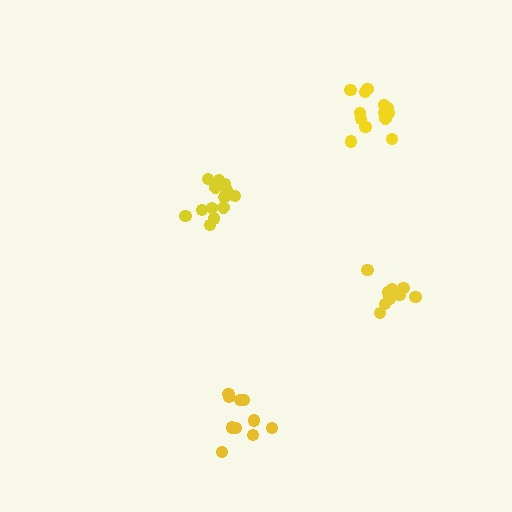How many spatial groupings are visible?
There are 4 spatial groupings.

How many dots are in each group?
Group 1: 13 dots, Group 2: 10 dots, Group 3: 14 dots, Group 4: 10 dots (47 total).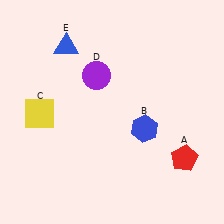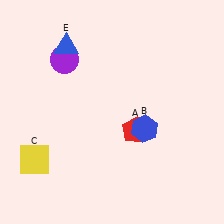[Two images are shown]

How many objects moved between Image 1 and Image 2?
3 objects moved between the two images.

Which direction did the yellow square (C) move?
The yellow square (C) moved down.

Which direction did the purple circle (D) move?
The purple circle (D) moved left.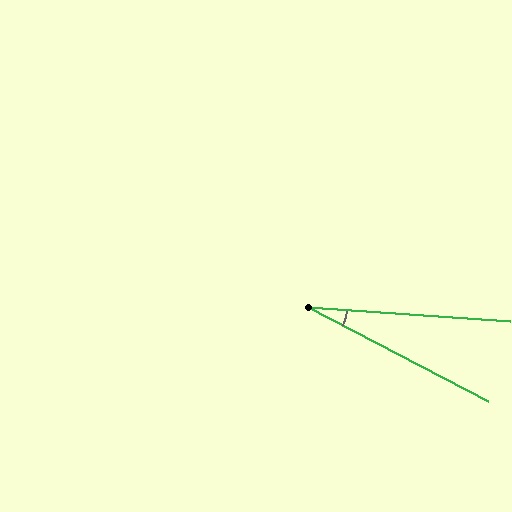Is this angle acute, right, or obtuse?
It is acute.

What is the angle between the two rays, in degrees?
Approximately 24 degrees.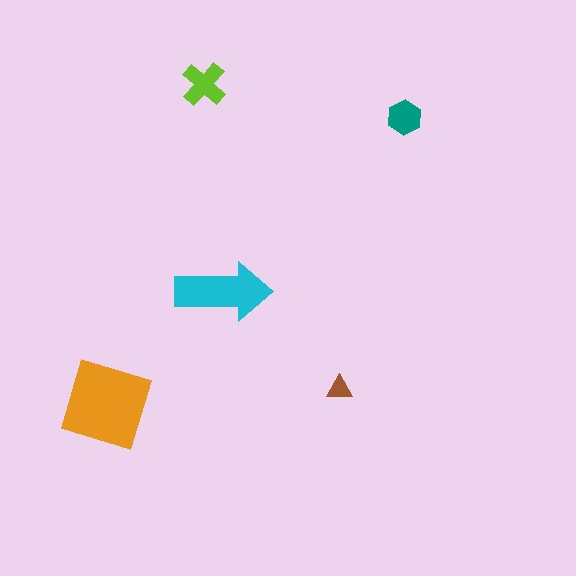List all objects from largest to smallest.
The orange square, the cyan arrow, the lime cross, the teal hexagon, the brown triangle.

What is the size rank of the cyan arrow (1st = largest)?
2nd.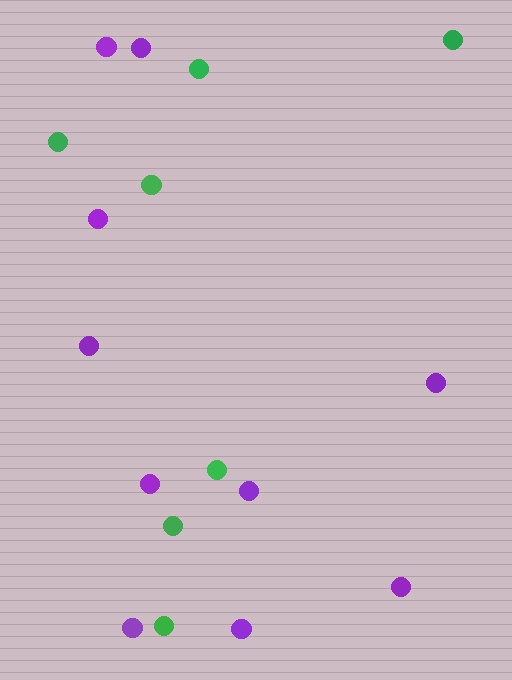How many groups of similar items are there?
There are 2 groups: one group of purple circles (10) and one group of green circles (7).